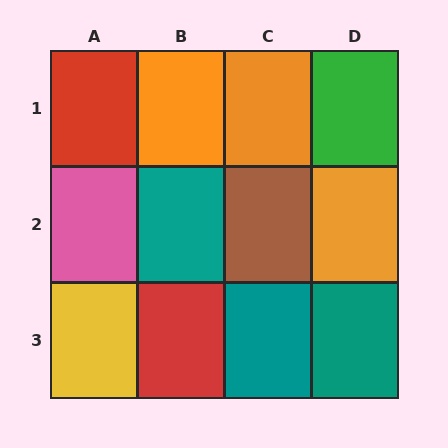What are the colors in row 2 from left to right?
Pink, teal, brown, orange.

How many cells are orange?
3 cells are orange.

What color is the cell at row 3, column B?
Red.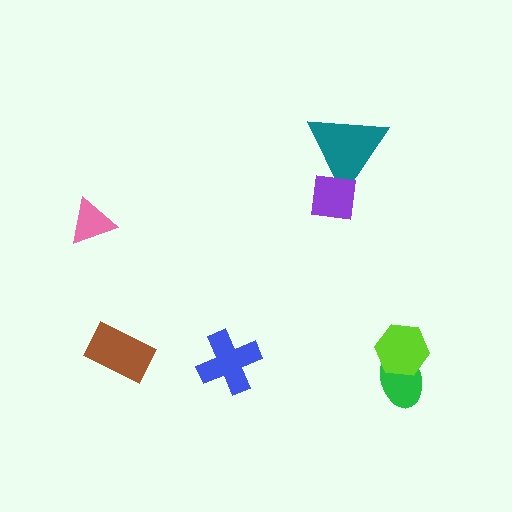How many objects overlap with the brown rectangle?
0 objects overlap with the brown rectangle.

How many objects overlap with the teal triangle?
1 object overlaps with the teal triangle.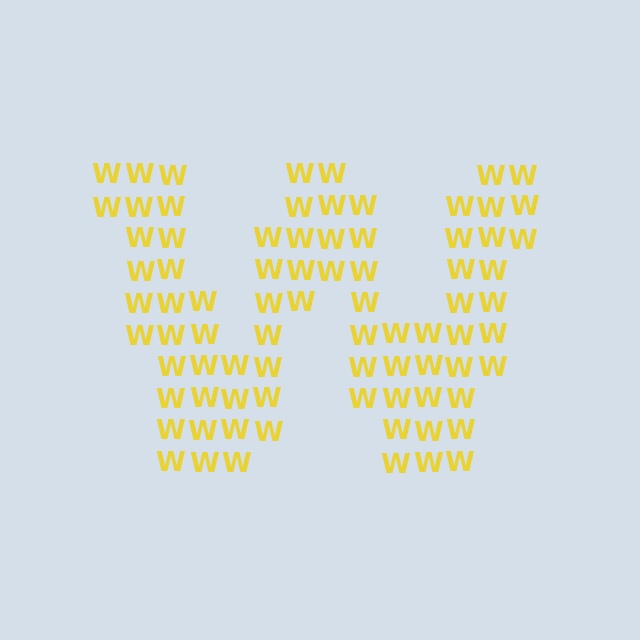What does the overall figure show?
The overall figure shows the letter W.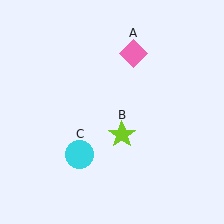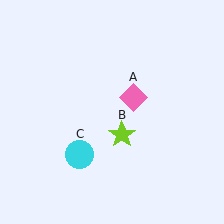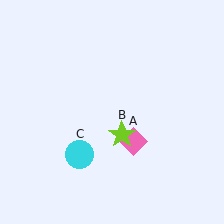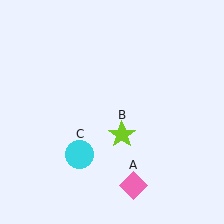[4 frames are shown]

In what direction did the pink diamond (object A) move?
The pink diamond (object A) moved down.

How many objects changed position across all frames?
1 object changed position: pink diamond (object A).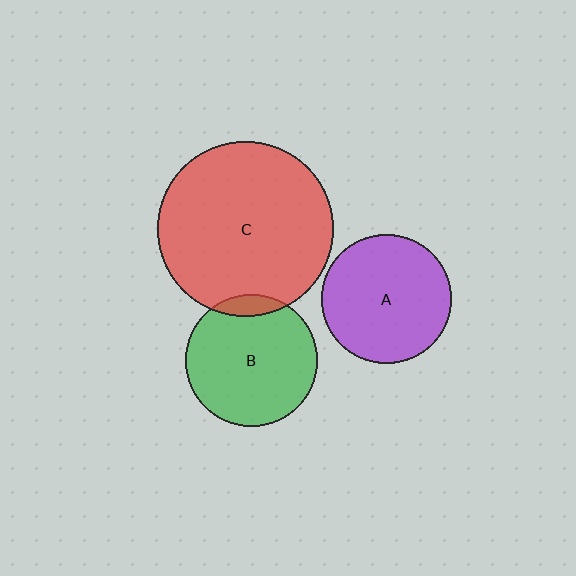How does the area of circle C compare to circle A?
Approximately 1.8 times.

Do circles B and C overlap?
Yes.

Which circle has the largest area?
Circle C (red).